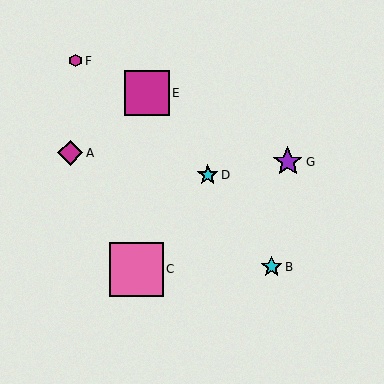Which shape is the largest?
The pink square (labeled C) is the largest.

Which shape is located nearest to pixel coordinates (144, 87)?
The magenta square (labeled E) at (147, 93) is nearest to that location.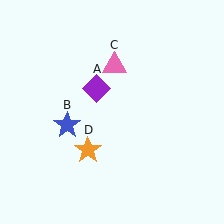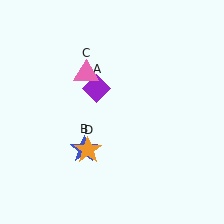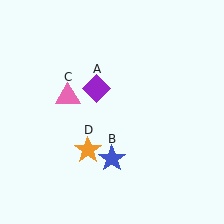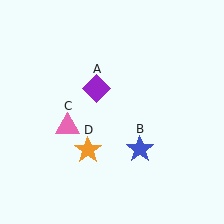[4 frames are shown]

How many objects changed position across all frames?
2 objects changed position: blue star (object B), pink triangle (object C).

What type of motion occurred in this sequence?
The blue star (object B), pink triangle (object C) rotated counterclockwise around the center of the scene.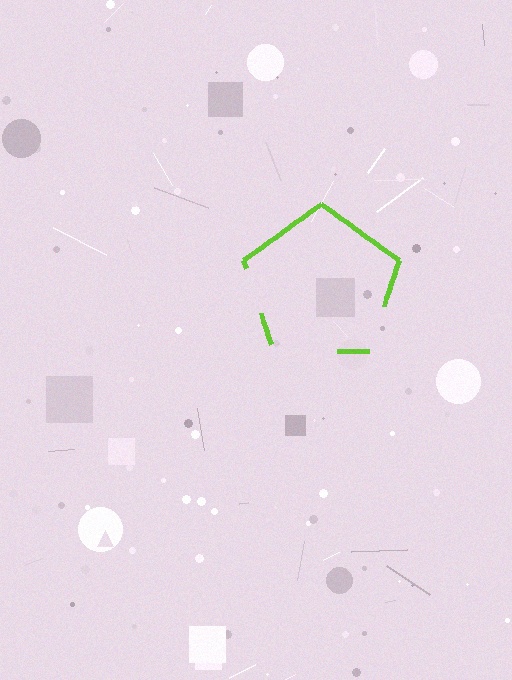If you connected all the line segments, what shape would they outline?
They would outline a pentagon.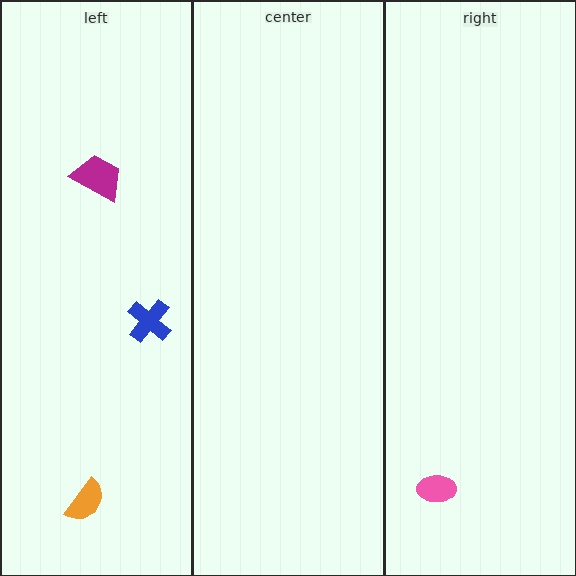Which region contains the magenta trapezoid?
The left region.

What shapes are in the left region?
The magenta trapezoid, the blue cross, the orange semicircle.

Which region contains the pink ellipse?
The right region.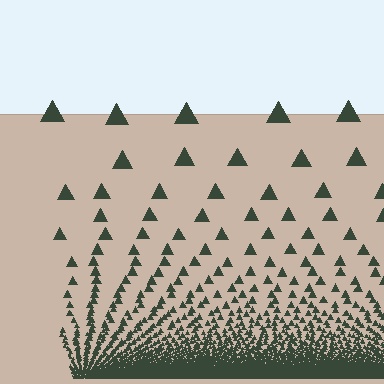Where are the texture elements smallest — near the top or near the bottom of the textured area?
Near the bottom.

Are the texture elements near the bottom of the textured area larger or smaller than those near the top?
Smaller. The gradient is inverted — elements near the bottom are smaller and denser.